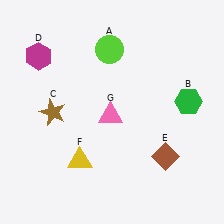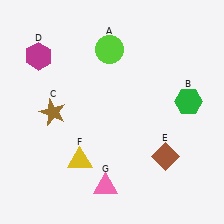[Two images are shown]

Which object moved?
The pink triangle (G) moved down.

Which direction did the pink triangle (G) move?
The pink triangle (G) moved down.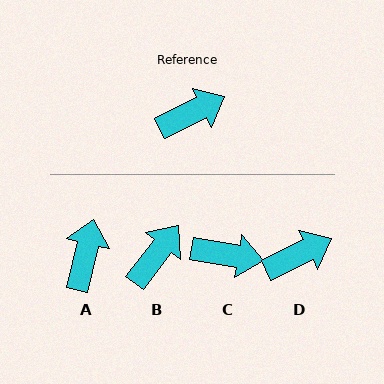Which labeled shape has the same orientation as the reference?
D.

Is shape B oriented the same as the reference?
No, it is off by about 26 degrees.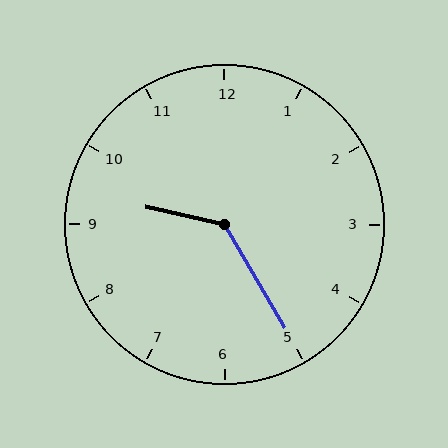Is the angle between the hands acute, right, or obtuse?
It is obtuse.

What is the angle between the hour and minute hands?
Approximately 132 degrees.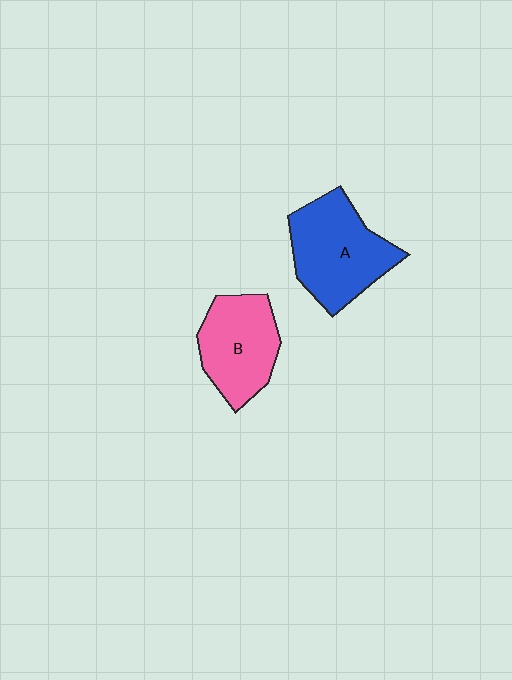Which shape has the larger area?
Shape A (blue).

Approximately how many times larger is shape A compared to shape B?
Approximately 1.2 times.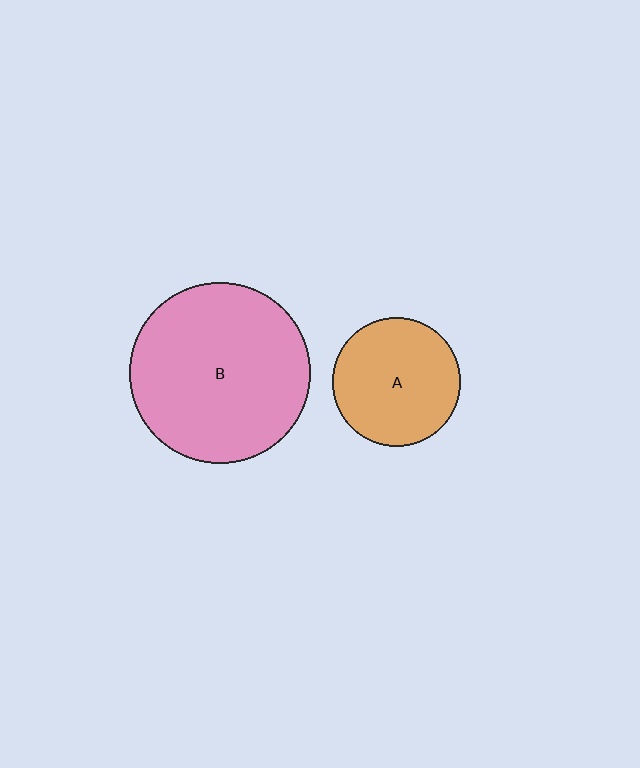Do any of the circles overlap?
No, none of the circles overlap.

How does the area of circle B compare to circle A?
Approximately 2.0 times.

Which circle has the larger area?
Circle B (pink).